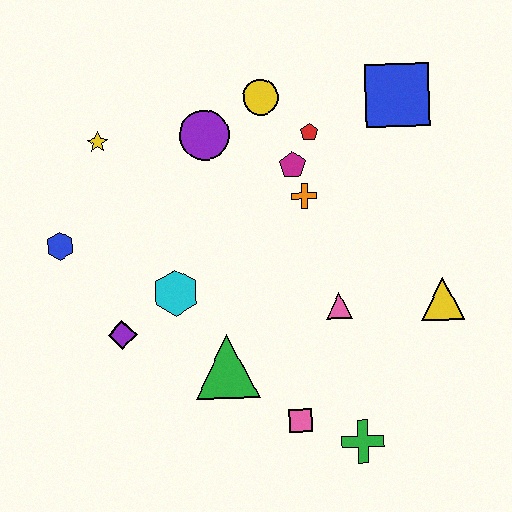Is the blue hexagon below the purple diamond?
No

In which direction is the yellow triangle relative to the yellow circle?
The yellow triangle is below the yellow circle.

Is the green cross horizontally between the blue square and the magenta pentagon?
Yes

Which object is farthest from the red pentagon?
The green cross is farthest from the red pentagon.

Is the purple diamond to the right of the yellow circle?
No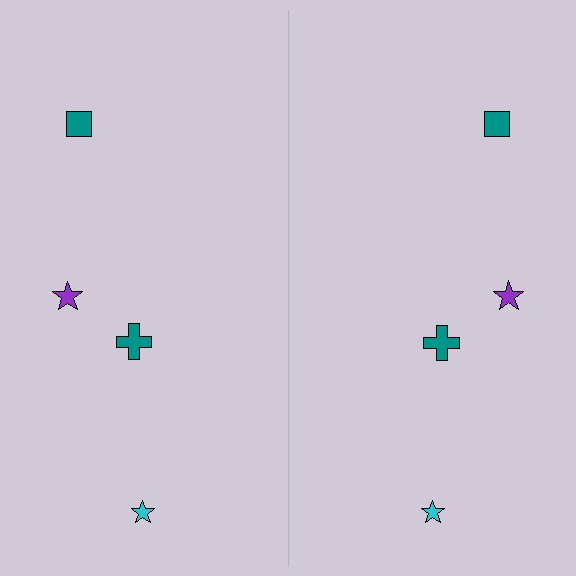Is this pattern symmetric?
Yes, this pattern has bilateral (reflection) symmetry.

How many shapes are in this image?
There are 8 shapes in this image.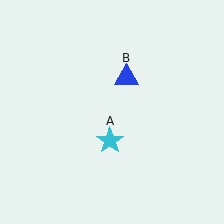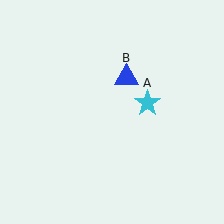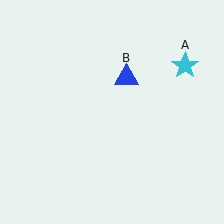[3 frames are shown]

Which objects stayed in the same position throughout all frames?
Blue triangle (object B) remained stationary.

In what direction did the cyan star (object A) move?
The cyan star (object A) moved up and to the right.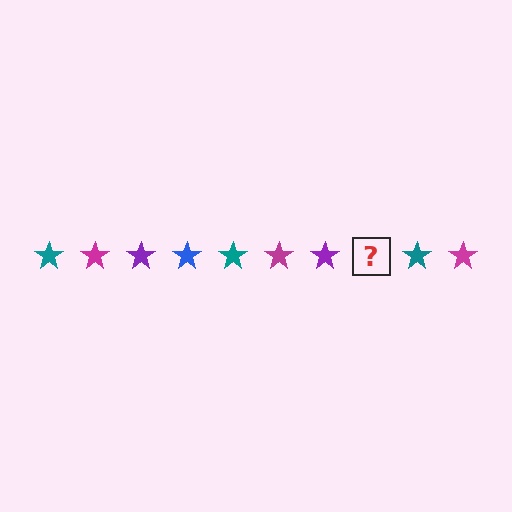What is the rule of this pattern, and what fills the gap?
The rule is that the pattern cycles through teal, magenta, purple, blue stars. The gap should be filled with a blue star.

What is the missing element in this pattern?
The missing element is a blue star.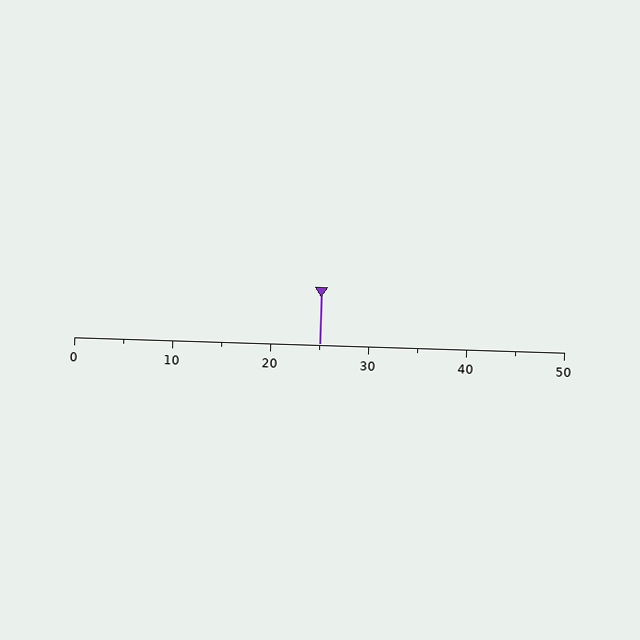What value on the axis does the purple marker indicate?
The marker indicates approximately 25.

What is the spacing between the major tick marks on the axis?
The major ticks are spaced 10 apart.